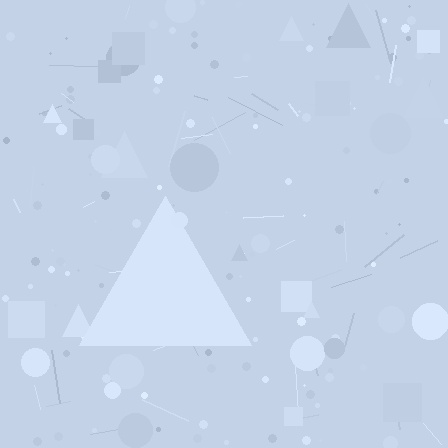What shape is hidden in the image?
A triangle is hidden in the image.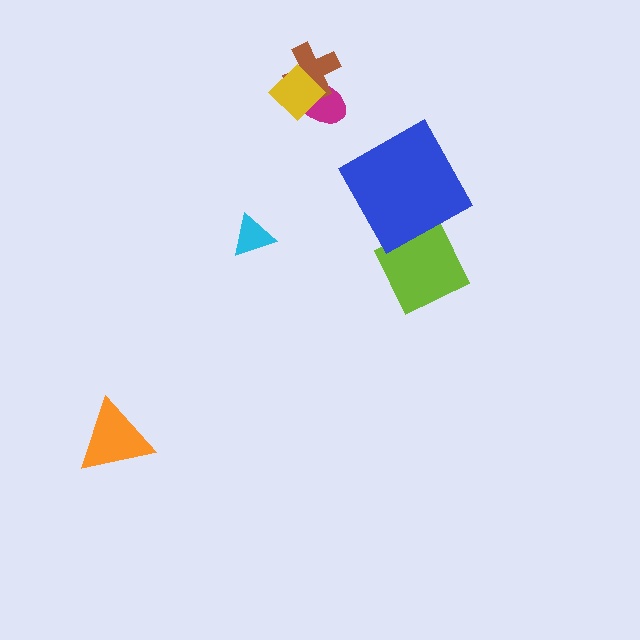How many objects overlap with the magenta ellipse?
2 objects overlap with the magenta ellipse.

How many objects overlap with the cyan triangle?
0 objects overlap with the cyan triangle.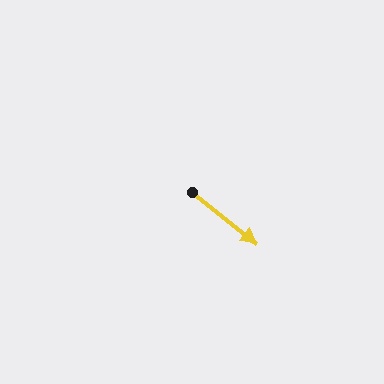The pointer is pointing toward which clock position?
Roughly 4 o'clock.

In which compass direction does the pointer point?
Southeast.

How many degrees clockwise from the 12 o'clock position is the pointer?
Approximately 129 degrees.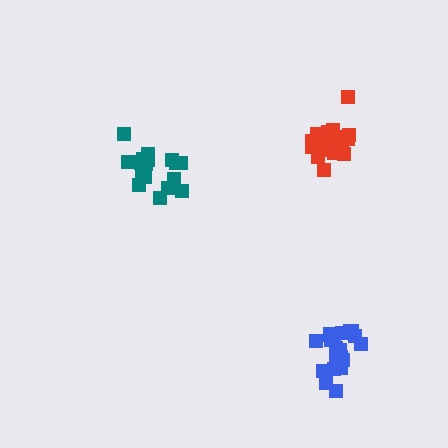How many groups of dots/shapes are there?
There are 3 groups.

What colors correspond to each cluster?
The clusters are colored: blue, teal, red.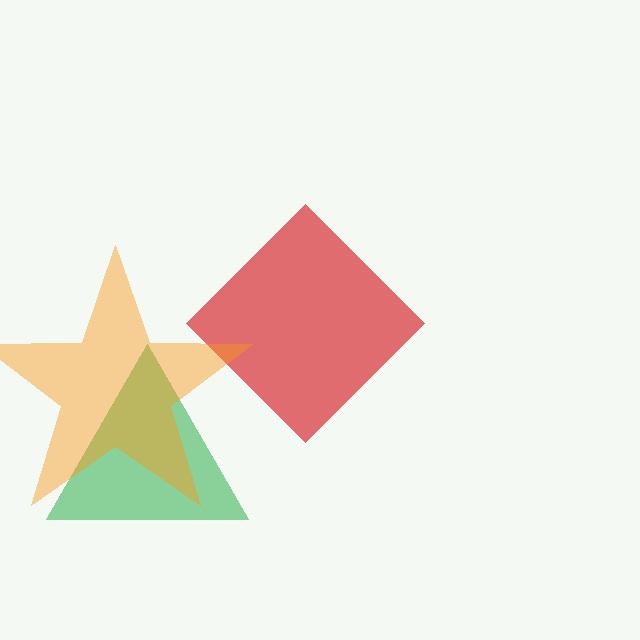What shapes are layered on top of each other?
The layered shapes are: a green triangle, a red diamond, an orange star.